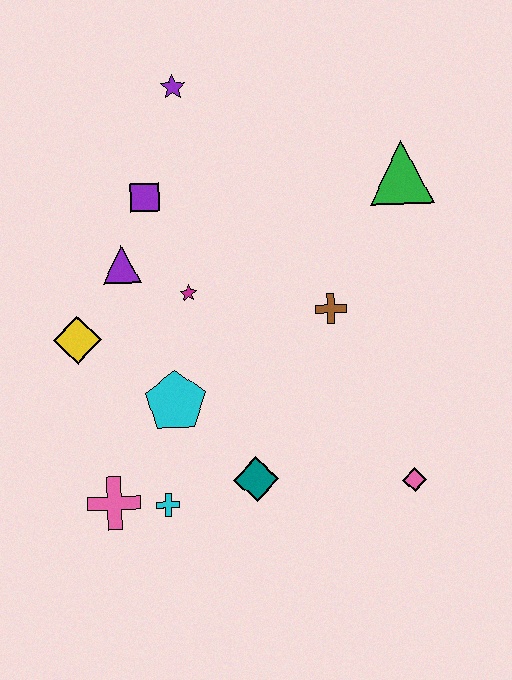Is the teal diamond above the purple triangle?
No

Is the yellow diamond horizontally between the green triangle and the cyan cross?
No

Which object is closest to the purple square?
The purple triangle is closest to the purple square.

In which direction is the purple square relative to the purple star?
The purple square is below the purple star.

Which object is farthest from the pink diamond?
The purple star is farthest from the pink diamond.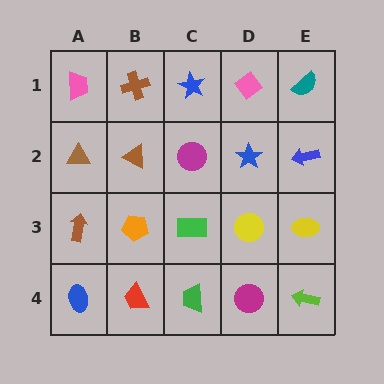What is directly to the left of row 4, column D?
A green trapezoid.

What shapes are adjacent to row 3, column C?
A magenta circle (row 2, column C), a green trapezoid (row 4, column C), an orange pentagon (row 3, column B), a yellow circle (row 3, column D).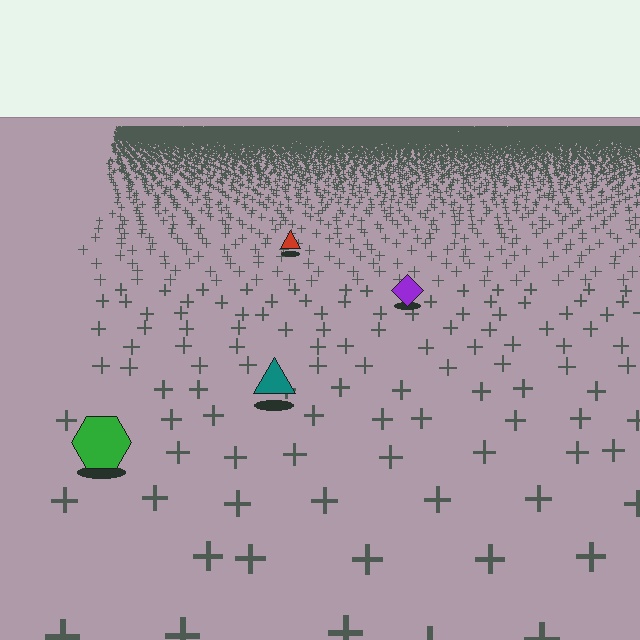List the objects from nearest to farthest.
From nearest to farthest: the green hexagon, the teal triangle, the purple diamond, the red triangle.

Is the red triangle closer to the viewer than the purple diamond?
No. The purple diamond is closer — you can tell from the texture gradient: the ground texture is coarser near it.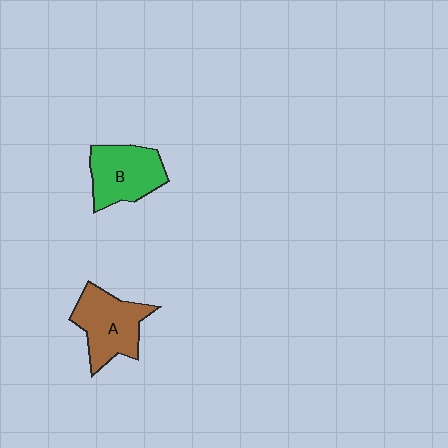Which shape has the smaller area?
Shape B (green).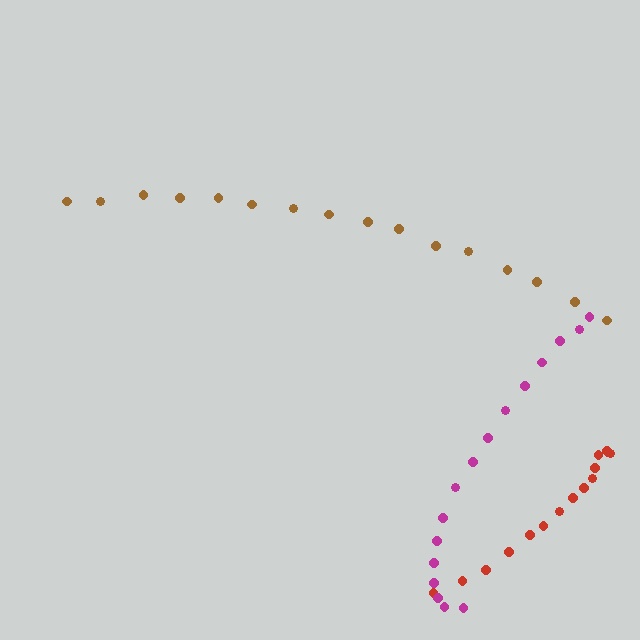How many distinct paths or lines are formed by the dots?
There are 3 distinct paths.